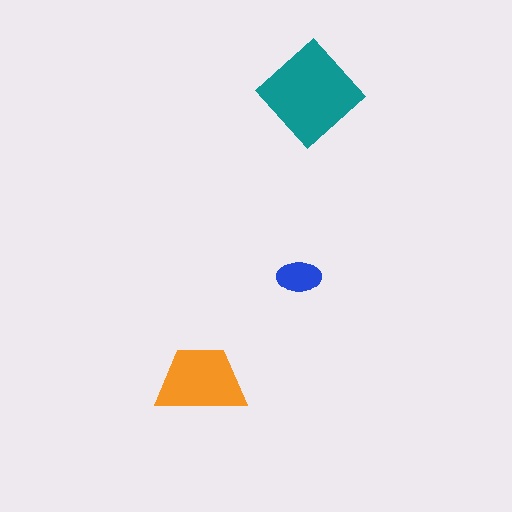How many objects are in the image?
There are 3 objects in the image.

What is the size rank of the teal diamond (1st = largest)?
1st.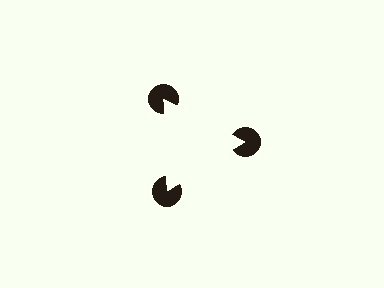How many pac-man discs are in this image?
There are 3 — one at each vertex of the illusory triangle.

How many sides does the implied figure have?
3 sides.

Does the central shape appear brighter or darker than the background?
It typically appears slightly brighter than the background, even though no actual brightness change is drawn.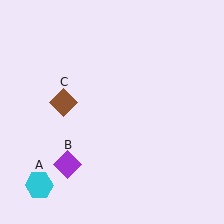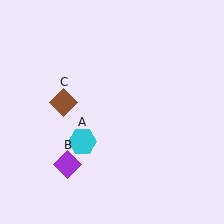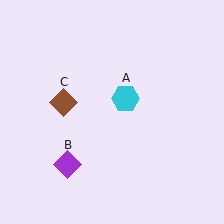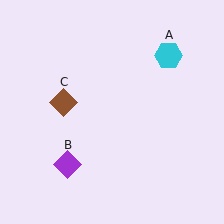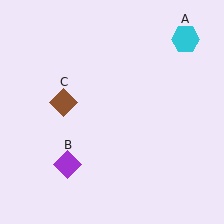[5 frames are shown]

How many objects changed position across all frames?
1 object changed position: cyan hexagon (object A).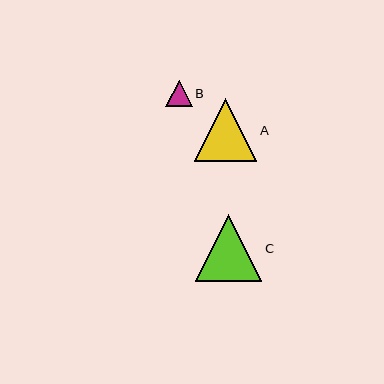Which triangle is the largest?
Triangle C is the largest with a size of approximately 66 pixels.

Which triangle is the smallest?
Triangle B is the smallest with a size of approximately 26 pixels.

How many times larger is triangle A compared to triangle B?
Triangle A is approximately 2.4 times the size of triangle B.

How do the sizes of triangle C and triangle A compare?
Triangle C and triangle A are approximately the same size.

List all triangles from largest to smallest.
From largest to smallest: C, A, B.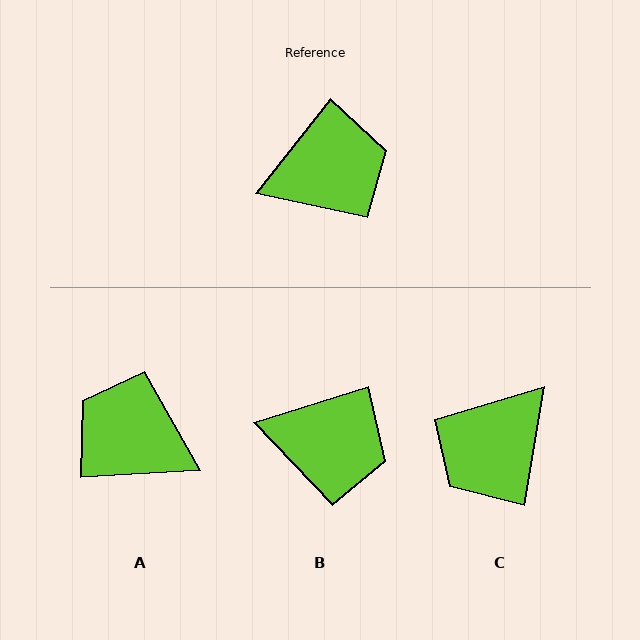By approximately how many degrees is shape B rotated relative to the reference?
Approximately 34 degrees clockwise.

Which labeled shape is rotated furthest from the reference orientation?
C, about 151 degrees away.